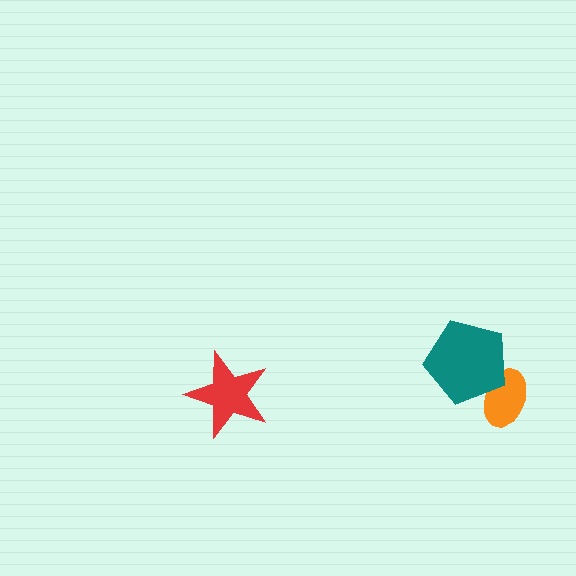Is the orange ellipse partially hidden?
Yes, it is partially covered by another shape.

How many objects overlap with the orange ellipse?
1 object overlaps with the orange ellipse.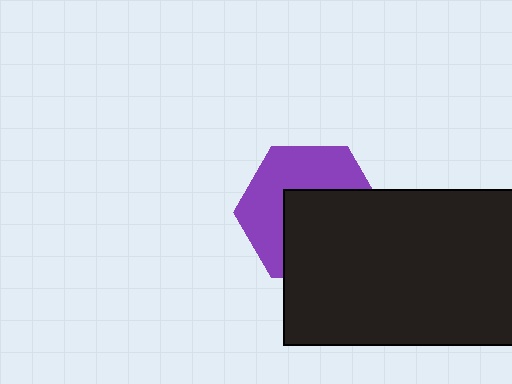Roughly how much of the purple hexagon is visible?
About half of it is visible (roughly 50%).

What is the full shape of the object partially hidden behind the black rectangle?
The partially hidden object is a purple hexagon.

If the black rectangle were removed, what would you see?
You would see the complete purple hexagon.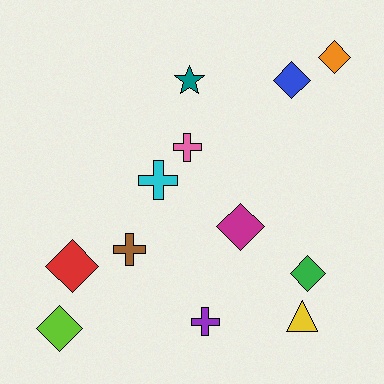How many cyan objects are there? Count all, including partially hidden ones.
There is 1 cyan object.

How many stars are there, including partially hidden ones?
There is 1 star.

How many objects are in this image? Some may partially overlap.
There are 12 objects.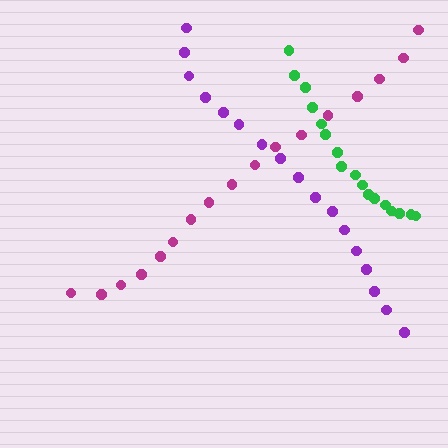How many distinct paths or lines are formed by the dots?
There are 3 distinct paths.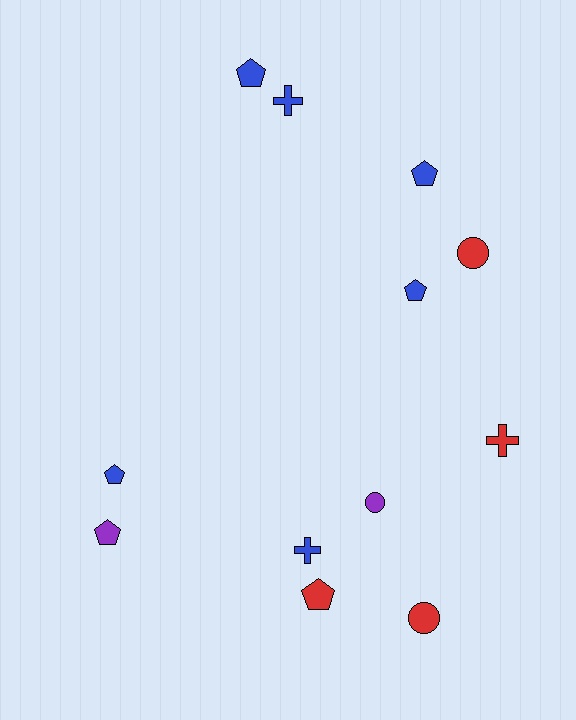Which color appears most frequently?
Blue, with 6 objects.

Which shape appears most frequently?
Pentagon, with 6 objects.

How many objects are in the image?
There are 12 objects.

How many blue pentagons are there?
There are 4 blue pentagons.